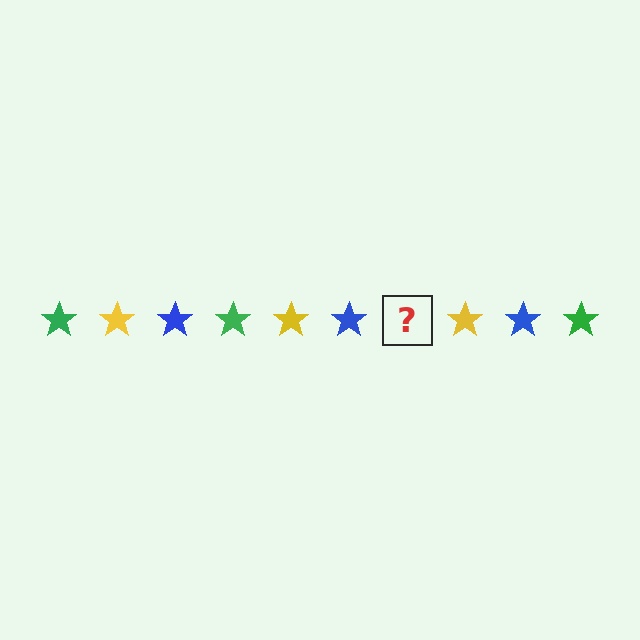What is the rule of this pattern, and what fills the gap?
The rule is that the pattern cycles through green, yellow, blue stars. The gap should be filled with a green star.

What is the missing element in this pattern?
The missing element is a green star.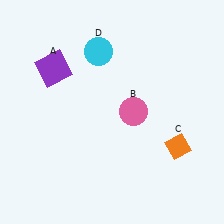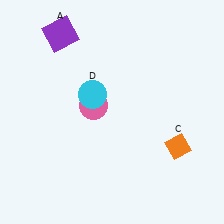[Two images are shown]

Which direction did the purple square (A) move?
The purple square (A) moved up.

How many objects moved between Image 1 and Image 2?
3 objects moved between the two images.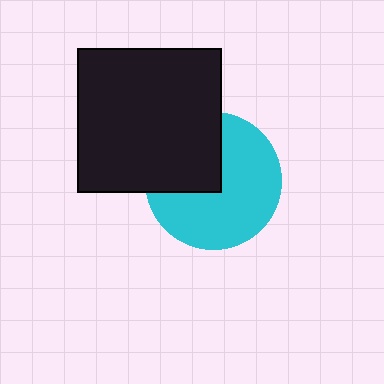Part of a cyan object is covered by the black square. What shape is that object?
It is a circle.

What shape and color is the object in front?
The object in front is a black square.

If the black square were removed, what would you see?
You would see the complete cyan circle.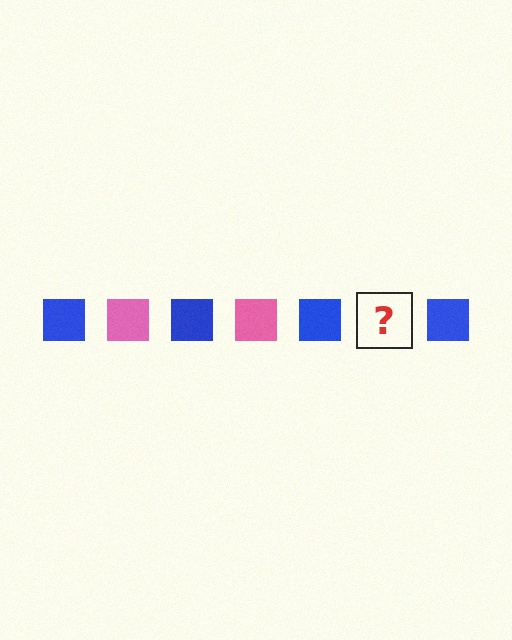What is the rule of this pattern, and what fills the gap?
The rule is that the pattern cycles through blue, pink squares. The gap should be filled with a pink square.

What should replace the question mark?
The question mark should be replaced with a pink square.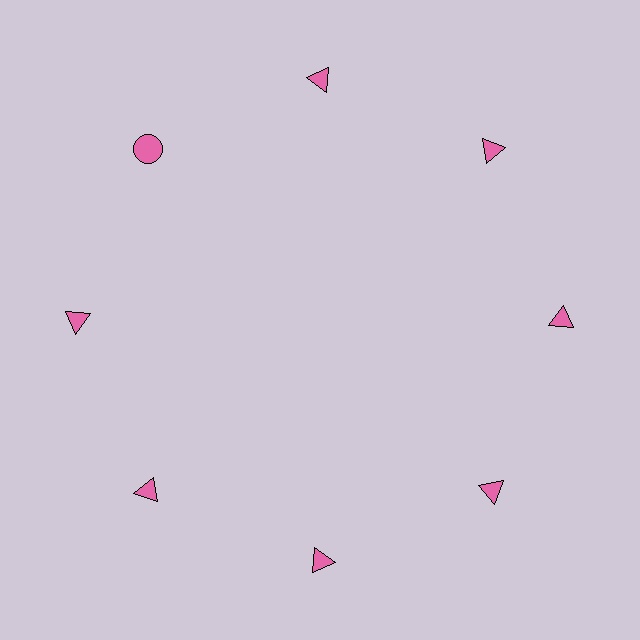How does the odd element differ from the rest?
It has a different shape: circle instead of triangle.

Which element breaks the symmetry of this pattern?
The pink circle at roughly the 10 o'clock position breaks the symmetry. All other shapes are pink triangles.